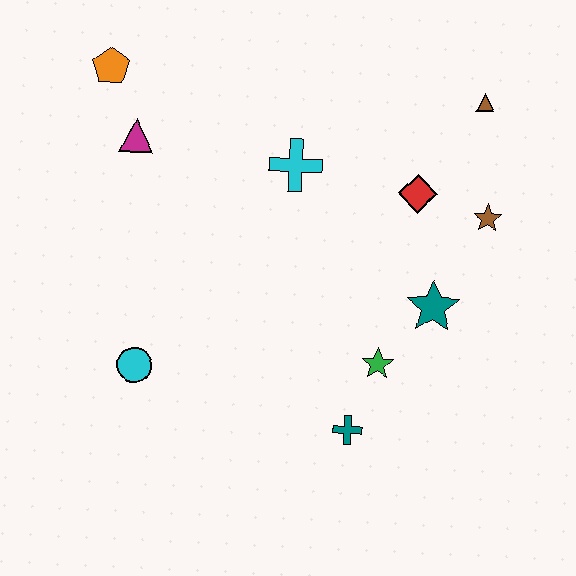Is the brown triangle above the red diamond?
Yes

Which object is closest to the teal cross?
The green star is closest to the teal cross.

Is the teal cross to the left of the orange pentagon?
No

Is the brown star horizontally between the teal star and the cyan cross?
No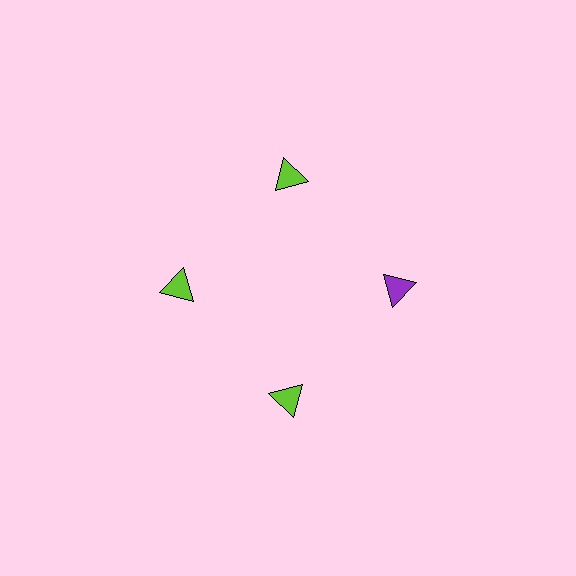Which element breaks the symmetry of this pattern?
The purple triangle at roughly the 3 o'clock position breaks the symmetry. All other shapes are lime triangles.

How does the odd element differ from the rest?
It has a different color: purple instead of lime.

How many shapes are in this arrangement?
There are 4 shapes arranged in a ring pattern.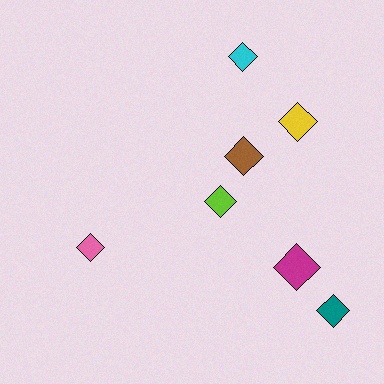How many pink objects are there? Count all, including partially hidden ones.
There is 1 pink object.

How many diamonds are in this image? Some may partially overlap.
There are 7 diamonds.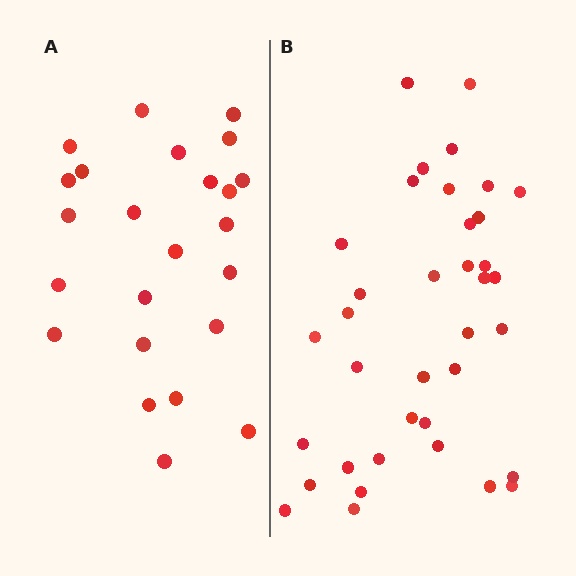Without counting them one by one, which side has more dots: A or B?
Region B (the right region) has more dots.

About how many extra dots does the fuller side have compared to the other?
Region B has approximately 15 more dots than region A.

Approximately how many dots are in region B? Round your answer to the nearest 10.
About 40 dots. (The exact count is 37, which rounds to 40.)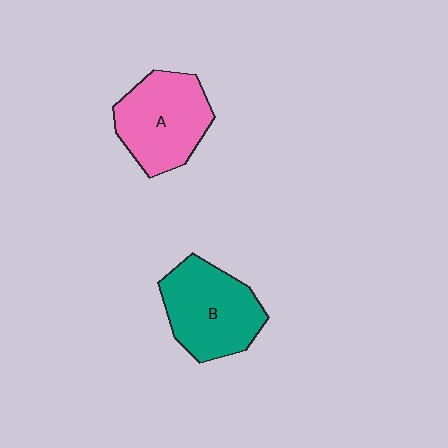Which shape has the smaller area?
Shape A (pink).